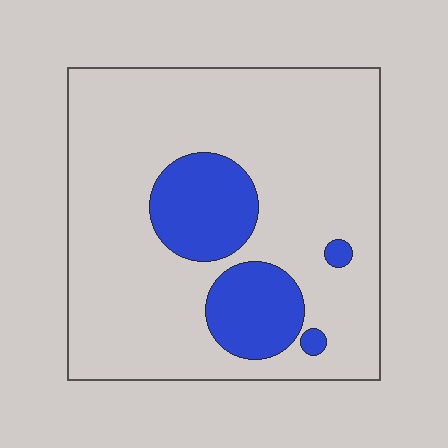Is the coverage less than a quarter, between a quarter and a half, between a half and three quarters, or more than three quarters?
Less than a quarter.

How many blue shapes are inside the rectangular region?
4.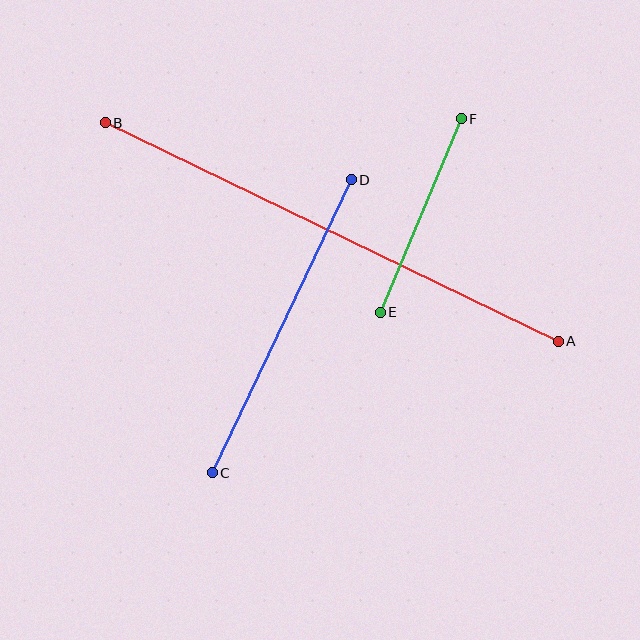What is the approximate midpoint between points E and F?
The midpoint is at approximately (421, 215) pixels.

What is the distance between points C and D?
The distance is approximately 324 pixels.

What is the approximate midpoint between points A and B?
The midpoint is at approximately (332, 232) pixels.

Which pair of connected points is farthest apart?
Points A and B are farthest apart.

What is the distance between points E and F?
The distance is approximately 210 pixels.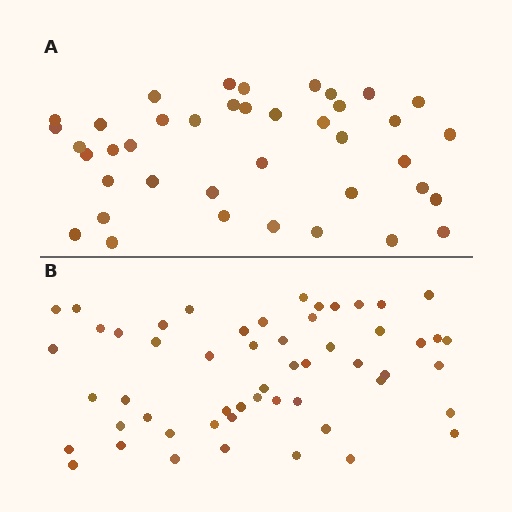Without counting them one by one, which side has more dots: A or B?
Region B (the bottom region) has more dots.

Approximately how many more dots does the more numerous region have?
Region B has approximately 15 more dots than region A.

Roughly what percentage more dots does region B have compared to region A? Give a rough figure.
About 35% more.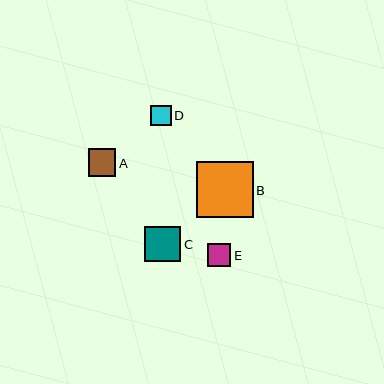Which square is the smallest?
Square D is the smallest with a size of approximately 21 pixels.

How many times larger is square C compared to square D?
Square C is approximately 1.7 times the size of square D.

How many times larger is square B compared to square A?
Square B is approximately 2.1 times the size of square A.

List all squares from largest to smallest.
From largest to smallest: B, C, A, E, D.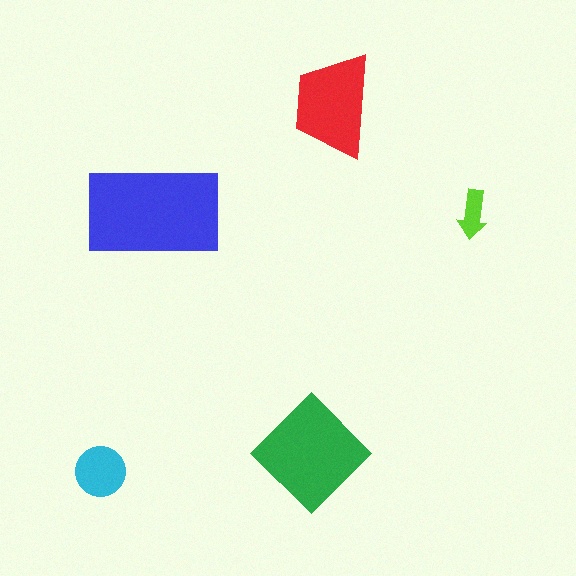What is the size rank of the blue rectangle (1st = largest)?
1st.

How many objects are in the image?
There are 5 objects in the image.